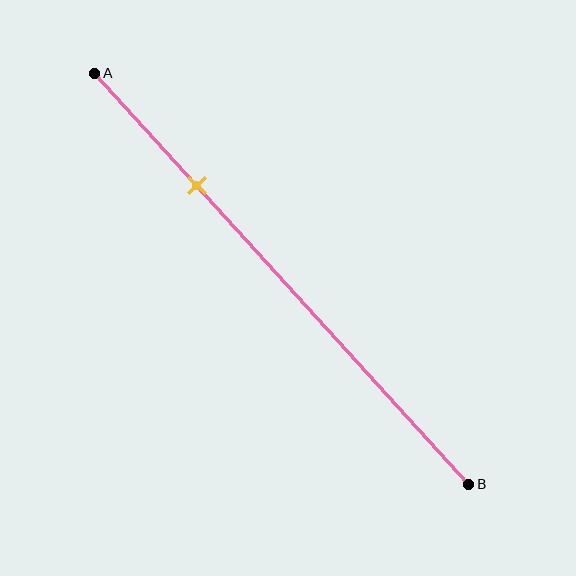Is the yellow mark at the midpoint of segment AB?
No, the mark is at about 25% from A, not at the 50% midpoint.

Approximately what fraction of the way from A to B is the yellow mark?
The yellow mark is approximately 25% of the way from A to B.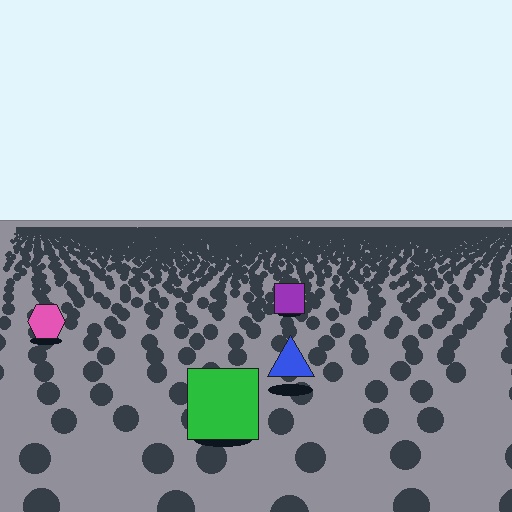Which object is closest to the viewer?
The green square is closest. The texture marks near it are larger and more spread out.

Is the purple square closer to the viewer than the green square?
No. The green square is closer — you can tell from the texture gradient: the ground texture is coarser near it.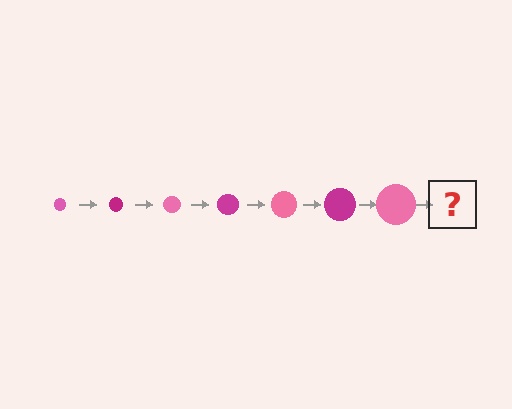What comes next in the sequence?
The next element should be a magenta circle, larger than the previous one.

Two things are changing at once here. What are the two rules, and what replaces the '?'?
The two rules are that the circle grows larger each step and the color cycles through pink and magenta. The '?' should be a magenta circle, larger than the previous one.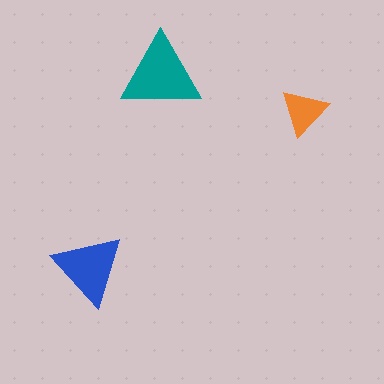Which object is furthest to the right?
The orange triangle is rightmost.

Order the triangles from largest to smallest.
the teal one, the blue one, the orange one.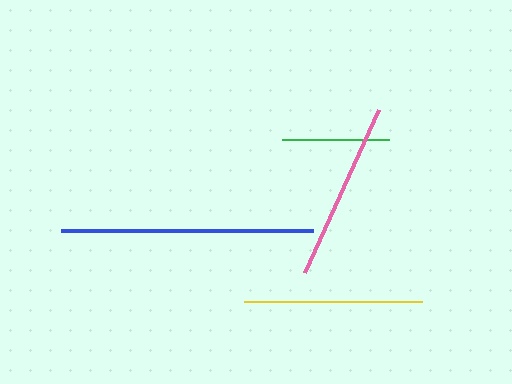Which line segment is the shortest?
The green line is the shortest at approximately 107 pixels.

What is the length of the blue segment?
The blue segment is approximately 252 pixels long.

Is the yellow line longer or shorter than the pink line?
The pink line is longer than the yellow line.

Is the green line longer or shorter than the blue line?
The blue line is longer than the green line.